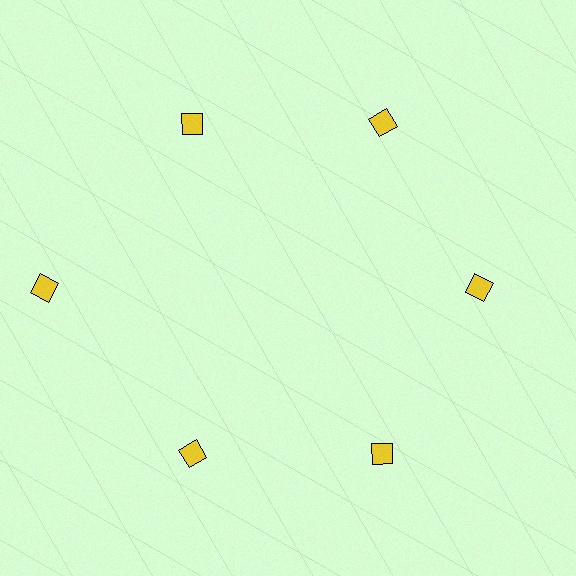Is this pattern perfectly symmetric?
No. The 6 yellow diamonds are arranged in a ring, but one element near the 9 o'clock position is pushed outward from the center, breaking the 6-fold rotational symmetry.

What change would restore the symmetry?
The symmetry would be restored by moving it inward, back onto the ring so that all 6 diamonds sit at equal angles and equal distance from the center.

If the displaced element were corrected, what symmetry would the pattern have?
It would have 6-fold rotational symmetry — the pattern would map onto itself every 60 degrees.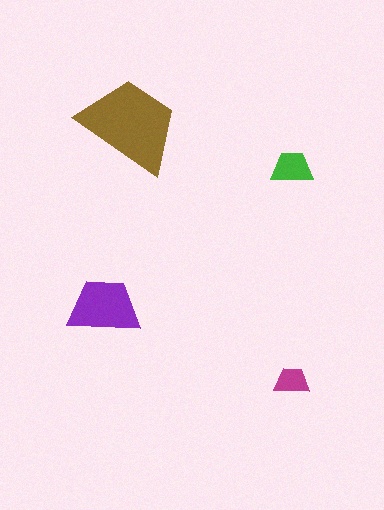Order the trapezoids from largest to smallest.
the brown one, the purple one, the green one, the magenta one.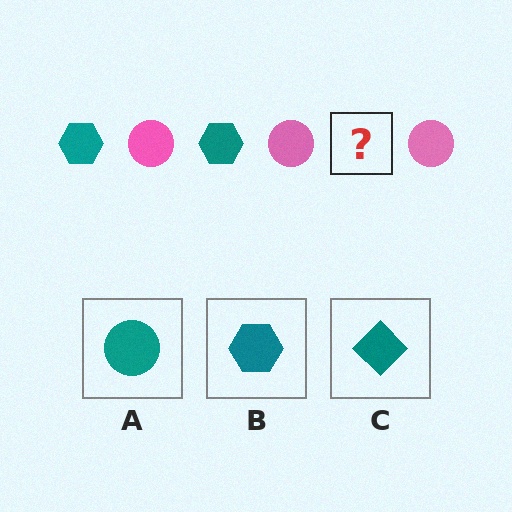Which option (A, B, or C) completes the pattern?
B.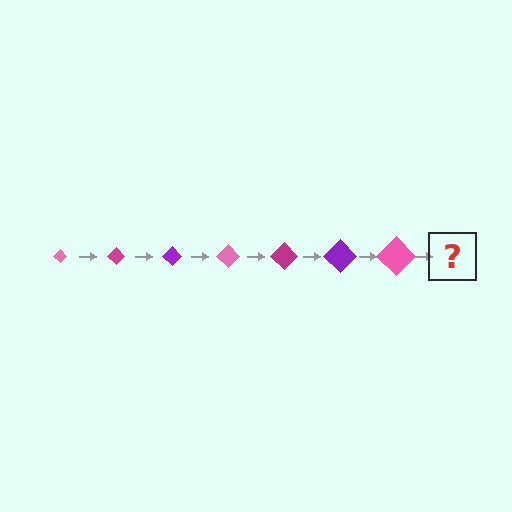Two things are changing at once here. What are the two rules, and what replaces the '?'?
The two rules are that the diamond grows larger each step and the color cycles through pink, magenta, and purple. The '?' should be a magenta diamond, larger than the previous one.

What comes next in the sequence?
The next element should be a magenta diamond, larger than the previous one.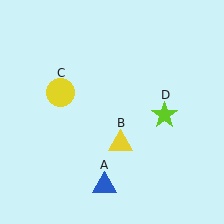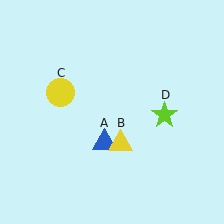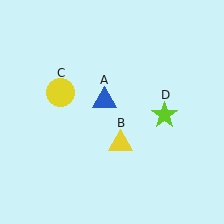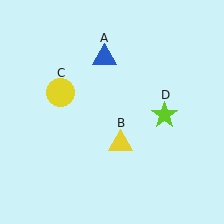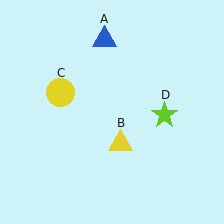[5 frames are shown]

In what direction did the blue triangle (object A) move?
The blue triangle (object A) moved up.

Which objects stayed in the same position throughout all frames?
Yellow triangle (object B) and yellow circle (object C) and lime star (object D) remained stationary.